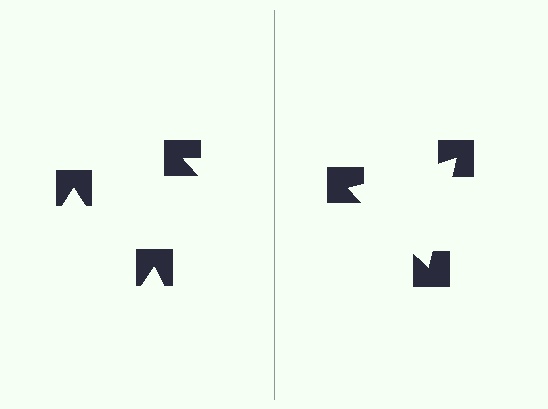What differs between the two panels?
The notched squares are positioned identically on both sides; only the wedge orientations differ. On the right they align to a triangle; on the left they are misaligned.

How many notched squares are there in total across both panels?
6 — 3 on each side.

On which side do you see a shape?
An illusory triangle appears on the right side. On the left side the wedge cuts are rotated, so no coherent shape forms.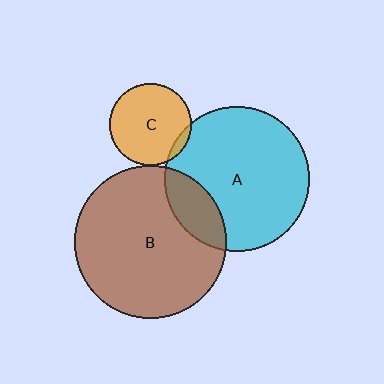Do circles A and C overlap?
Yes.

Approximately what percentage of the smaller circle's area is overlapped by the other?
Approximately 5%.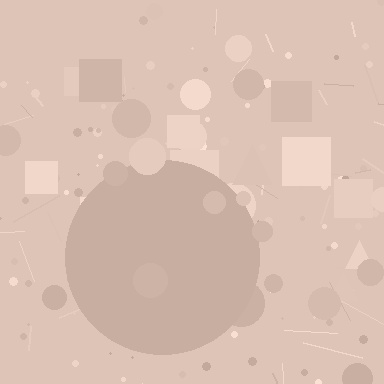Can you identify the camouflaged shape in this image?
The camouflaged shape is a circle.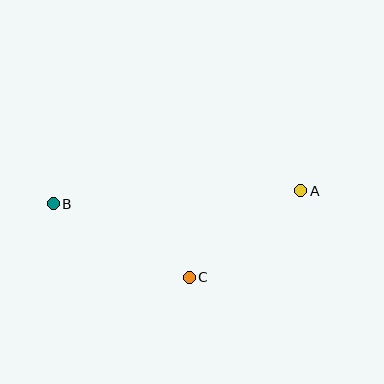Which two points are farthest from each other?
Points A and B are farthest from each other.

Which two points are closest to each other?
Points A and C are closest to each other.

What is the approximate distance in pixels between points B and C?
The distance between B and C is approximately 155 pixels.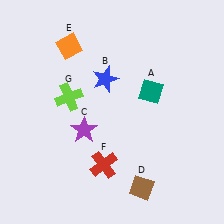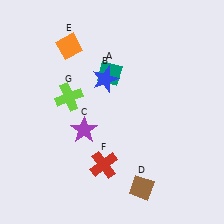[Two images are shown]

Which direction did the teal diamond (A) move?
The teal diamond (A) moved left.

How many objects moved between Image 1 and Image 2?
1 object moved between the two images.